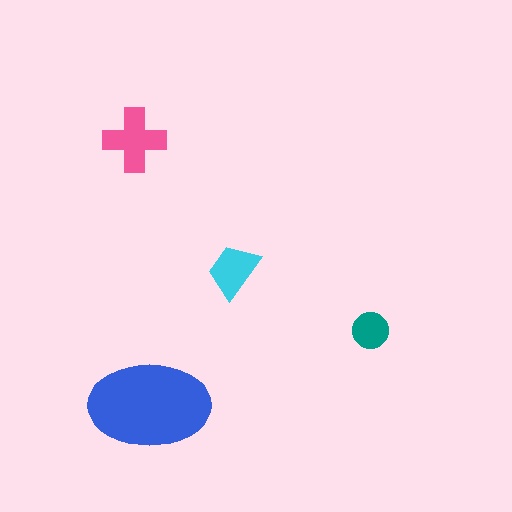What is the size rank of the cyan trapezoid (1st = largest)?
3rd.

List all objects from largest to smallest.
The blue ellipse, the pink cross, the cyan trapezoid, the teal circle.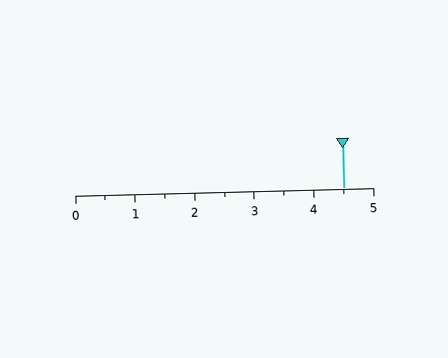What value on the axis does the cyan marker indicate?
The marker indicates approximately 4.5.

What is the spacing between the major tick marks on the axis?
The major ticks are spaced 1 apart.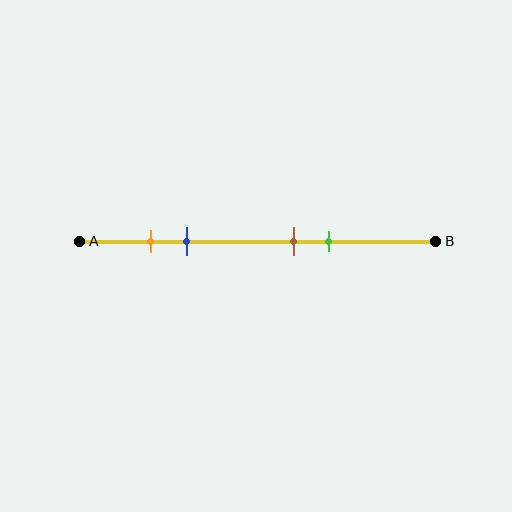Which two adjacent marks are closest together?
The orange and blue marks are the closest adjacent pair.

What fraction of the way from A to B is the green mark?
The green mark is approximately 70% (0.7) of the way from A to B.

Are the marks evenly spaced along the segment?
No, the marks are not evenly spaced.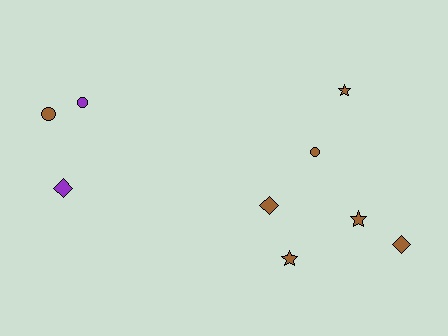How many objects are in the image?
There are 9 objects.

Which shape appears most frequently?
Circle, with 3 objects.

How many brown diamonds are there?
There are 2 brown diamonds.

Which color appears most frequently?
Brown, with 7 objects.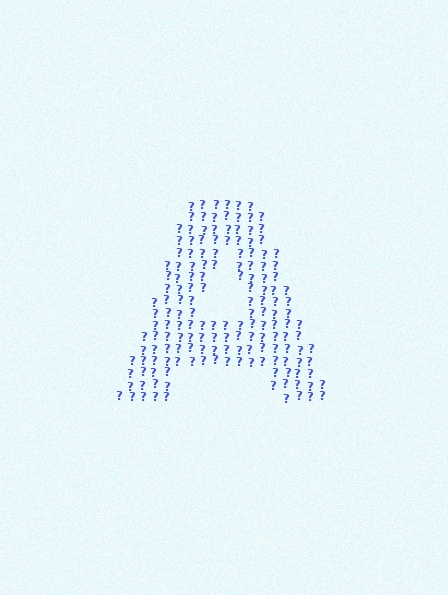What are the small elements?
The small elements are question marks.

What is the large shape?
The large shape is the letter A.